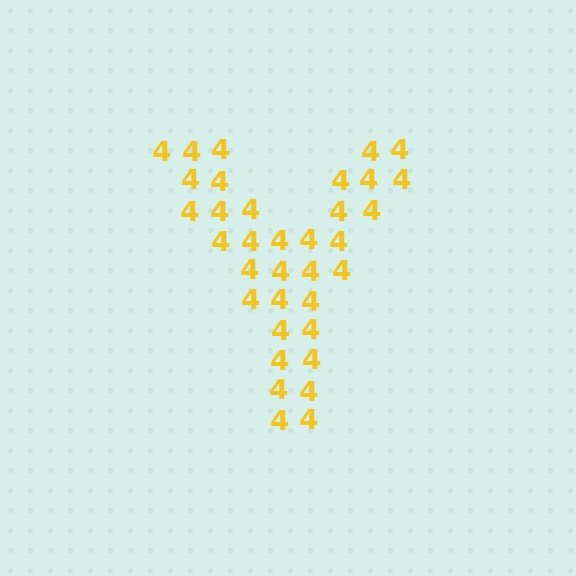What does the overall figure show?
The overall figure shows the letter Y.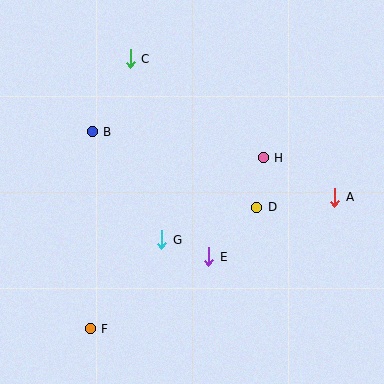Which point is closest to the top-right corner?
Point H is closest to the top-right corner.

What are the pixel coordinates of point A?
Point A is at (335, 198).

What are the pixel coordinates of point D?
Point D is at (257, 207).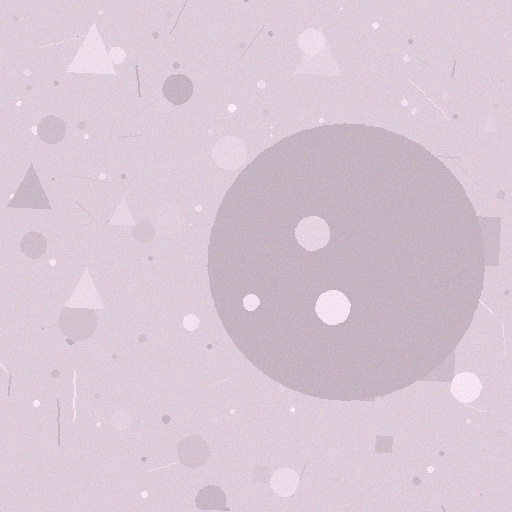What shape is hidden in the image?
A circle is hidden in the image.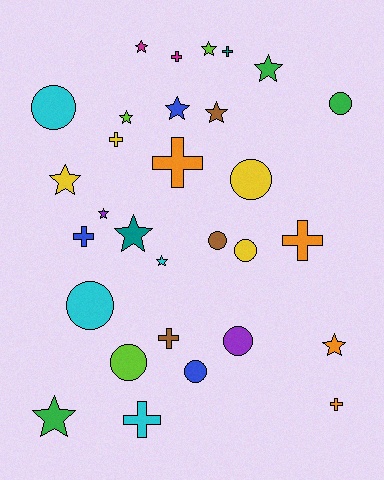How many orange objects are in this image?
There are 4 orange objects.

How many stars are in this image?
There are 12 stars.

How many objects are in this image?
There are 30 objects.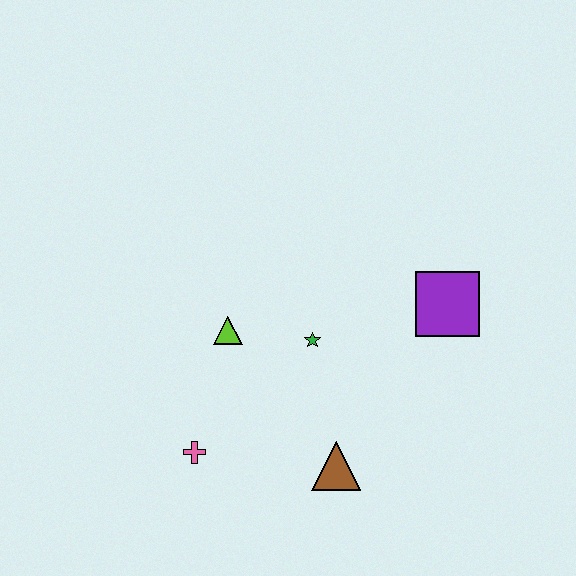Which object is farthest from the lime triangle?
The purple square is farthest from the lime triangle.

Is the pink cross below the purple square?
Yes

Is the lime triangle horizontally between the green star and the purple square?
No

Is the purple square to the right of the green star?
Yes